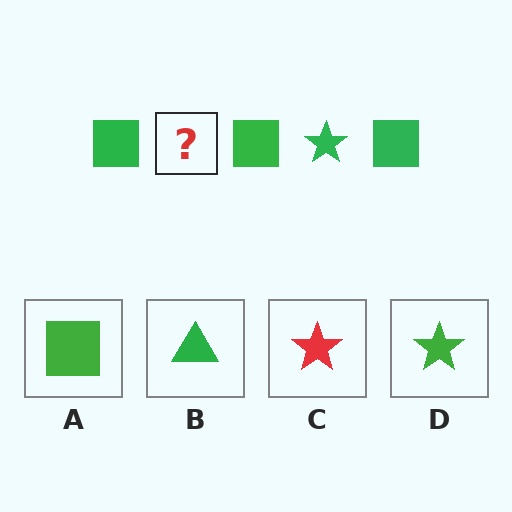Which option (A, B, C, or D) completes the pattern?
D.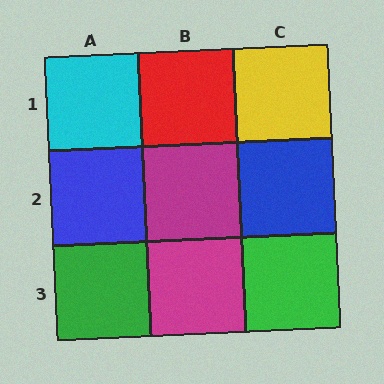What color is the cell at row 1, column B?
Red.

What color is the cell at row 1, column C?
Yellow.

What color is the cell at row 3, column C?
Green.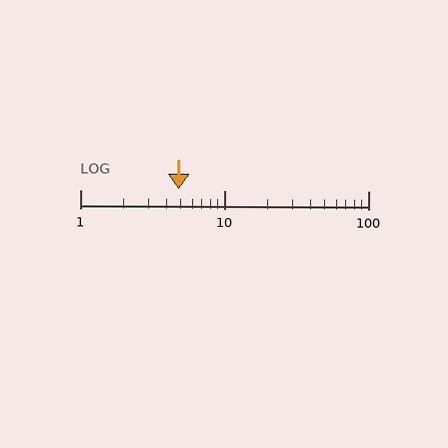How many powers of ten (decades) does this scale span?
The scale spans 2 decades, from 1 to 100.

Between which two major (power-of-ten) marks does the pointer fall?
The pointer is between 1 and 10.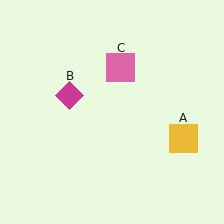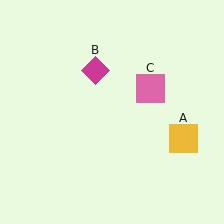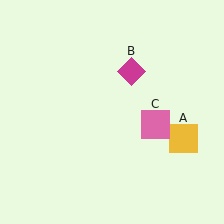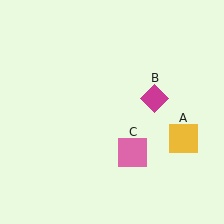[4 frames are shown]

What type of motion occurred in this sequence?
The magenta diamond (object B), pink square (object C) rotated clockwise around the center of the scene.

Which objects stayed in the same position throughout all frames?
Yellow square (object A) remained stationary.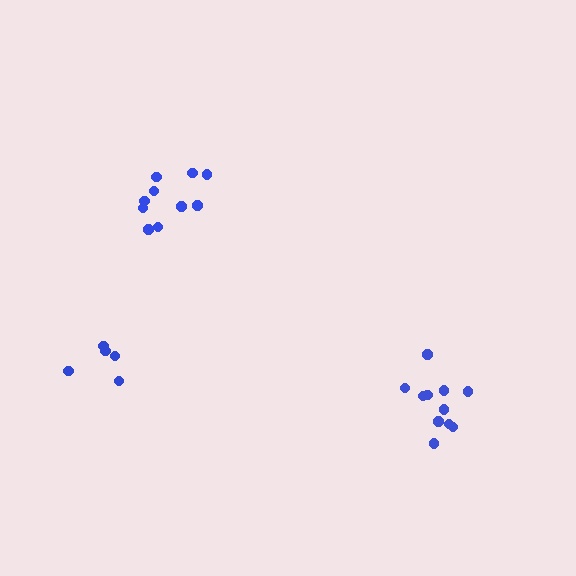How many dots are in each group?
Group 1: 10 dots, Group 2: 11 dots, Group 3: 5 dots (26 total).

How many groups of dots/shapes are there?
There are 3 groups.